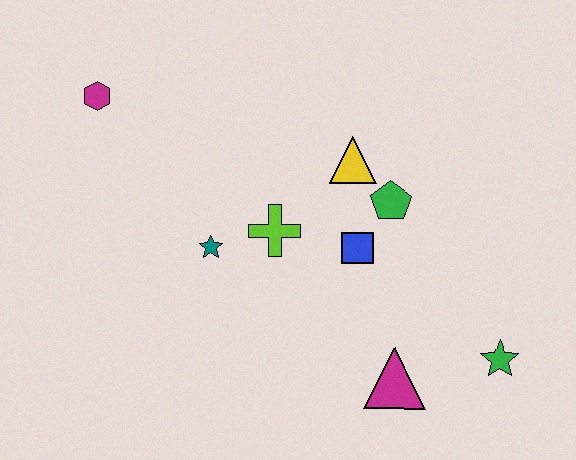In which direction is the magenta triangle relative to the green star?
The magenta triangle is to the left of the green star.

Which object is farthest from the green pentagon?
The magenta hexagon is farthest from the green pentagon.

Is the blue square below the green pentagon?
Yes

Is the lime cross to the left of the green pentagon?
Yes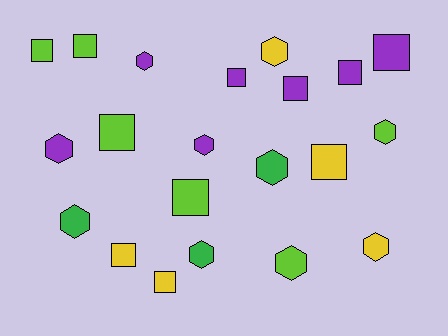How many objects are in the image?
There are 21 objects.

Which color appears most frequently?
Purple, with 7 objects.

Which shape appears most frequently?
Square, with 11 objects.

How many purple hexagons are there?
There are 3 purple hexagons.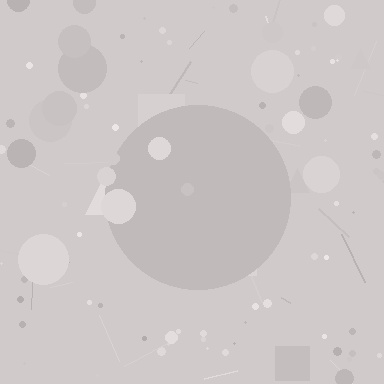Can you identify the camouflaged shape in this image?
The camouflaged shape is a circle.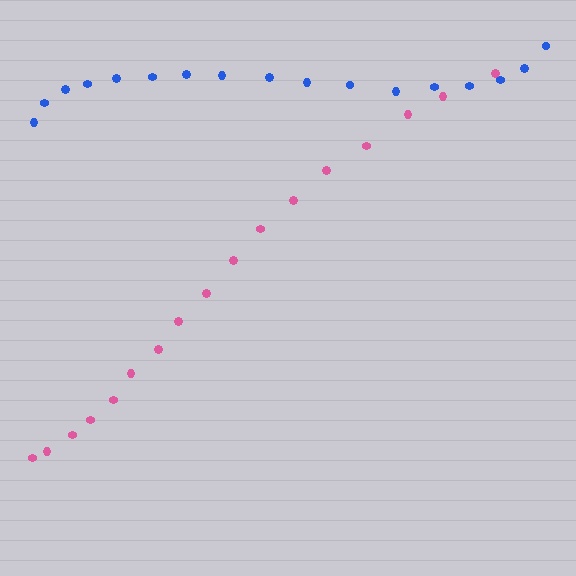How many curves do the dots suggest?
There are 2 distinct paths.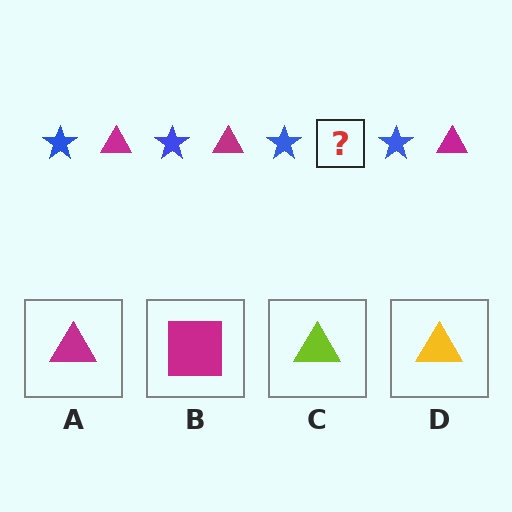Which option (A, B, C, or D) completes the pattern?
A.